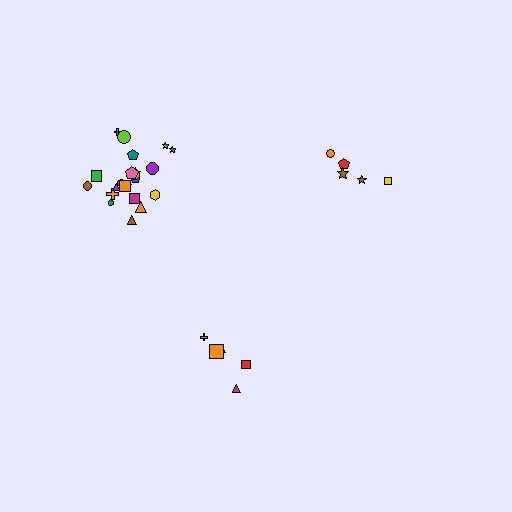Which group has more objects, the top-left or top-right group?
The top-left group.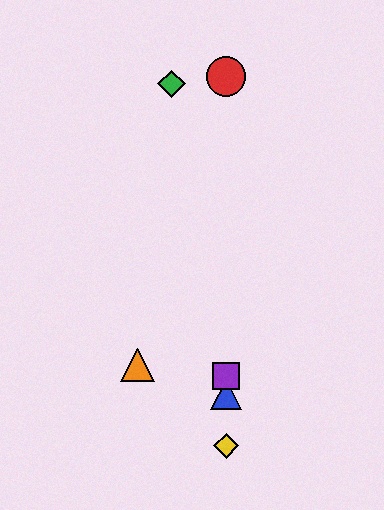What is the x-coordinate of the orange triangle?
The orange triangle is at x≈137.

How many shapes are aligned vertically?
4 shapes (the red circle, the blue triangle, the yellow diamond, the purple square) are aligned vertically.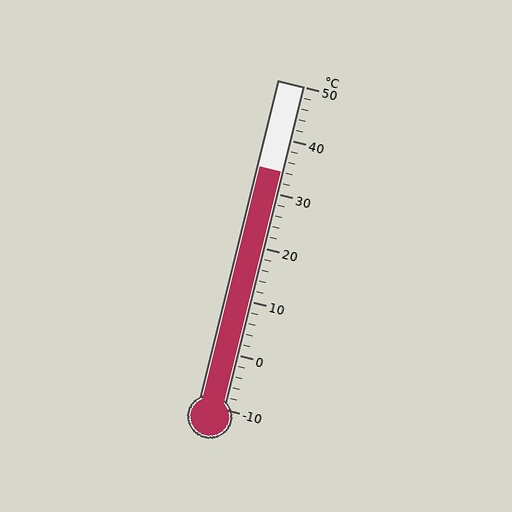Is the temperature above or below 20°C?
The temperature is above 20°C.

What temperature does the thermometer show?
The thermometer shows approximately 34°C.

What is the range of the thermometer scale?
The thermometer scale ranges from -10°C to 50°C.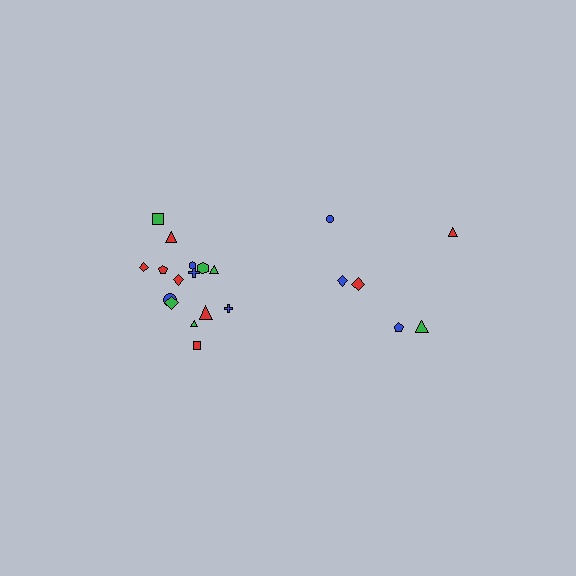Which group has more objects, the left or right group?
The left group.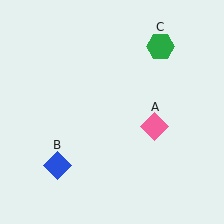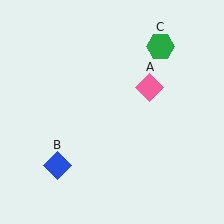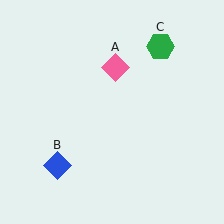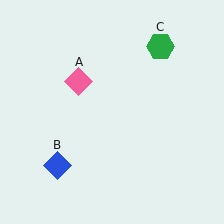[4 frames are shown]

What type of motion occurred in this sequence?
The pink diamond (object A) rotated counterclockwise around the center of the scene.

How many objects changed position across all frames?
1 object changed position: pink diamond (object A).